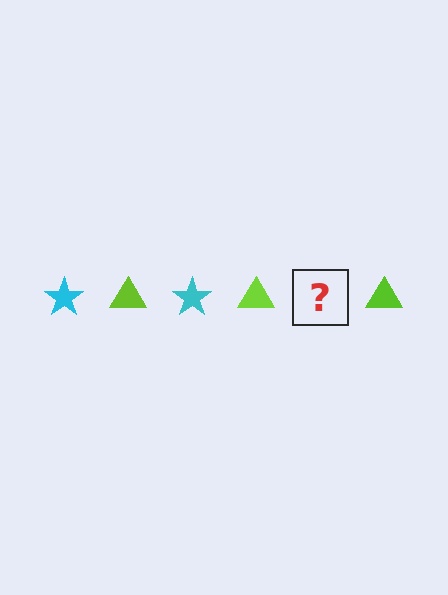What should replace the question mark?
The question mark should be replaced with a cyan star.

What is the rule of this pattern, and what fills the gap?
The rule is that the pattern alternates between cyan star and lime triangle. The gap should be filled with a cyan star.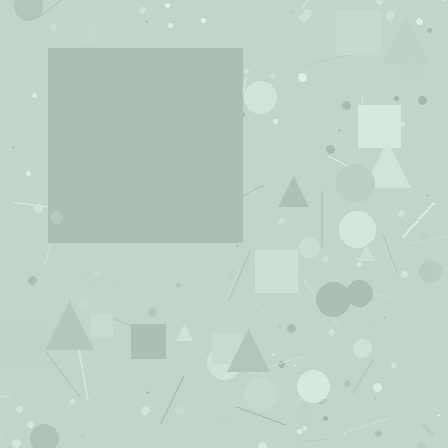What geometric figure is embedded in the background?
A square is embedded in the background.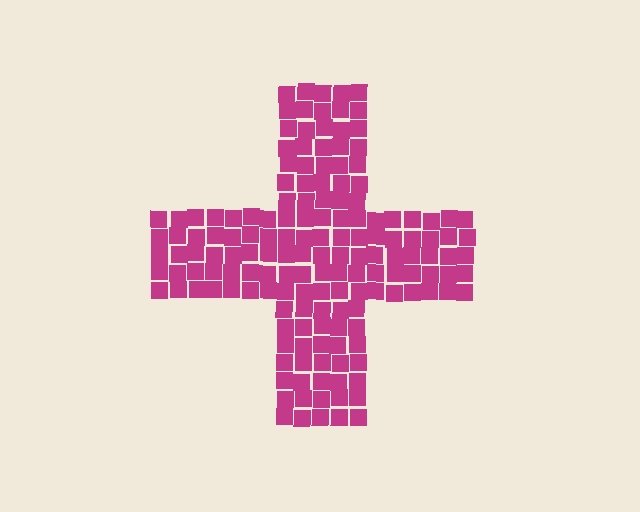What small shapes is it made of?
It is made of small squares.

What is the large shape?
The large shape is a cross.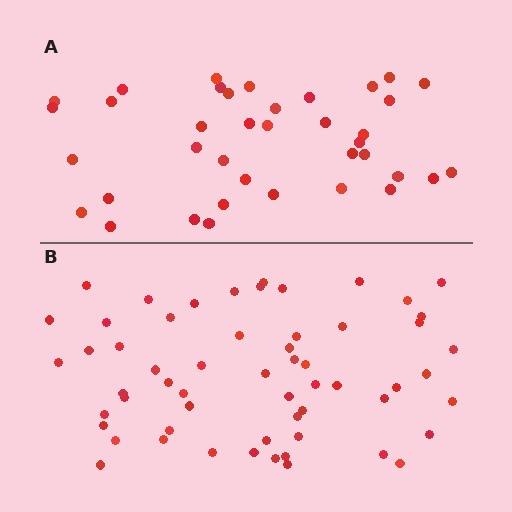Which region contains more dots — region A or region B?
Region B (the bottom region) has more dots.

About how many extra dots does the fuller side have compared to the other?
Region B has approximately 20 more dots than region A.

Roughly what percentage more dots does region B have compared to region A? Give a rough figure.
About 55% more.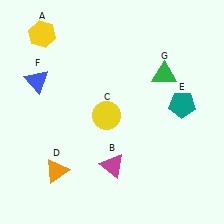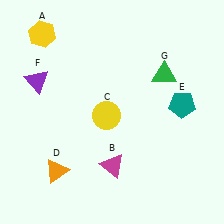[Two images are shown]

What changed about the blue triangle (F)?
In Image 1, F is blue. In Image 2, it changed to purple.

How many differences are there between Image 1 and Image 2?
There is 1 difference between the two images.